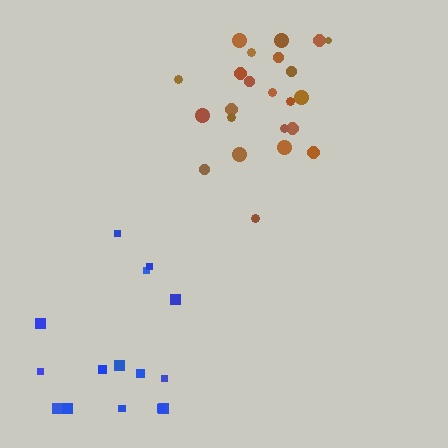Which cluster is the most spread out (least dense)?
Blue.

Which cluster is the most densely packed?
Brown.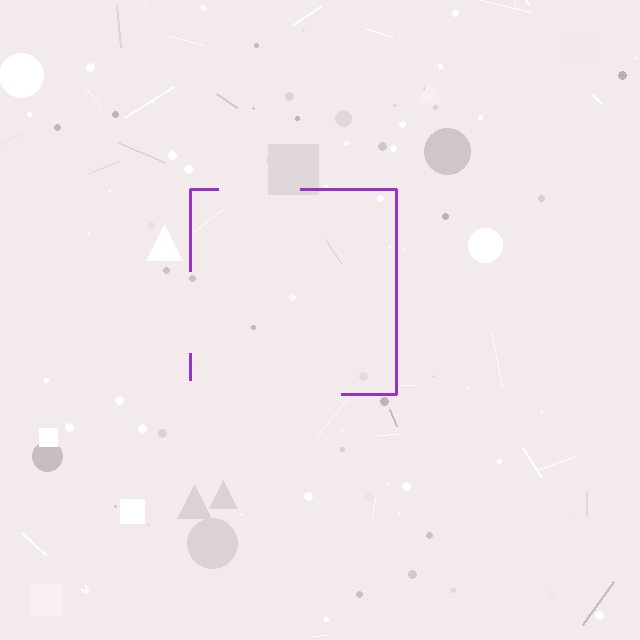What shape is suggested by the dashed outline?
The dashed outline suggests a square.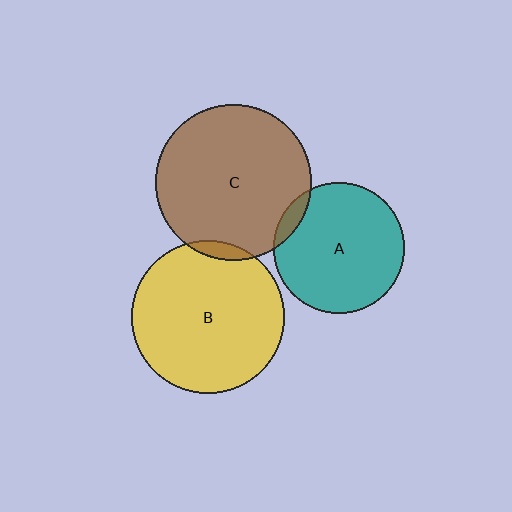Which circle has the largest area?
Circle C (brown).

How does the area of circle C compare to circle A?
Approximately 1.4 times.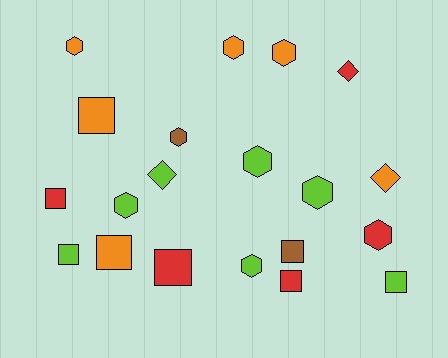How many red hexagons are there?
There is 1 red hexagon.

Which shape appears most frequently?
Hexagon, with 9 objects.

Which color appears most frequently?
Lime, with 7 objects.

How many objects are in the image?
There are 20 objects.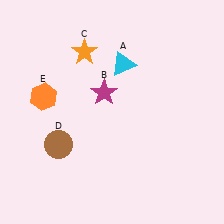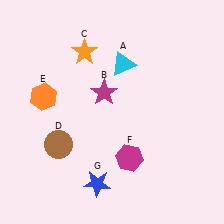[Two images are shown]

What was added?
A magenta hexagon (F), a blue star (G) were added in Image 2.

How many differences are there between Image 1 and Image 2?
There are 2 differences between the two images.